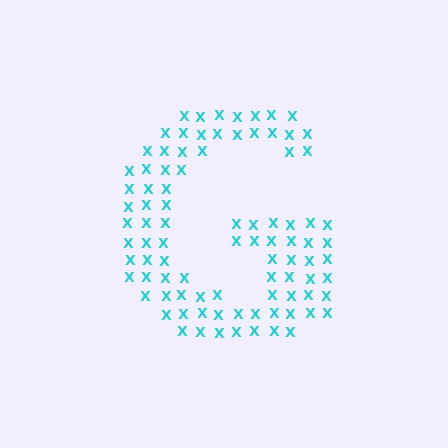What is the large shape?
The large shape is the letter G.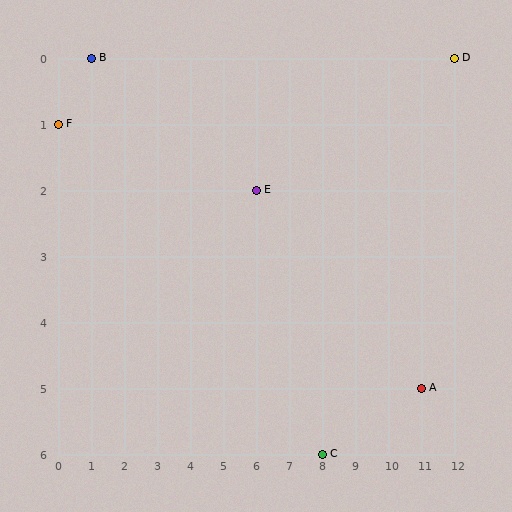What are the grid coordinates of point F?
Point F is at grid coordinates (0, 1).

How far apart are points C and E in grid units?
Points C and E are 2 columns and 4 rows apart (about 4.5 grid units diagonally).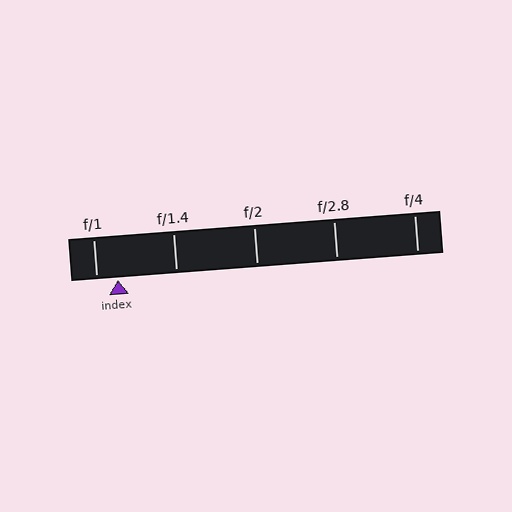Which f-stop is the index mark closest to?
The index mark is closest to f/1.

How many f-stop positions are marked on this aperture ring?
There are 5 f-stop positions marked.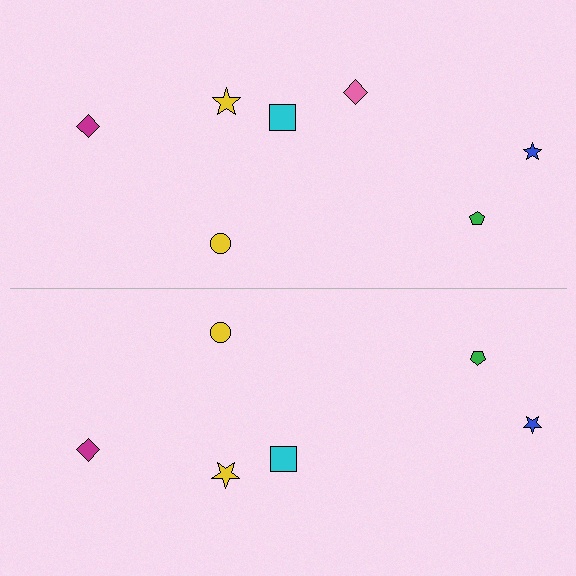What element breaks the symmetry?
A pink diamond is missing from the bottom side.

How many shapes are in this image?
There are 13 shapes in this image.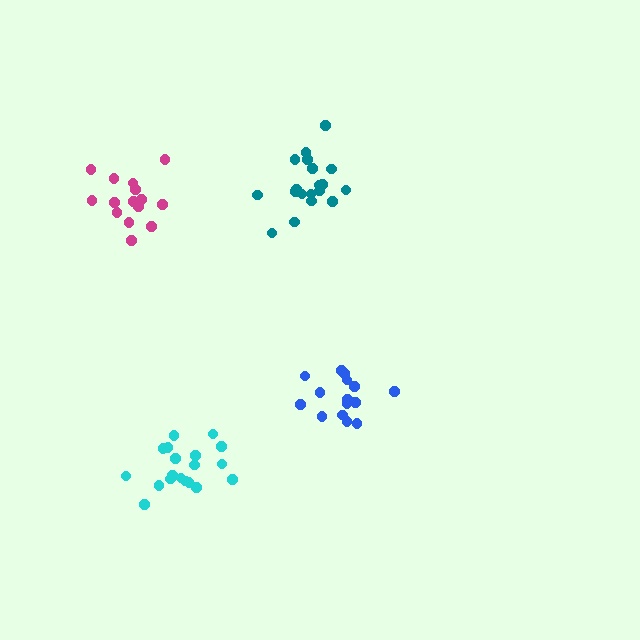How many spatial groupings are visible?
There are 4 spatial groupings.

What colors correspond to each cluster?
The clusters are colored: cyan, blue, magenta, teal.